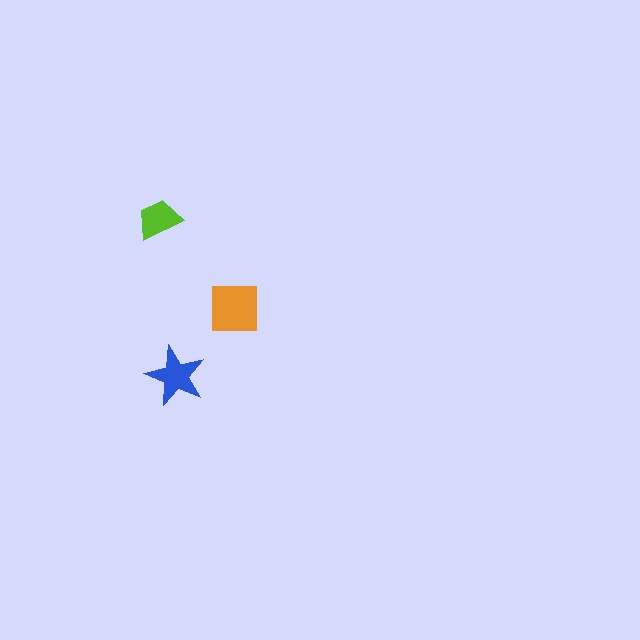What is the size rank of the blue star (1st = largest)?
2nd.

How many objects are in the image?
There are 3 objects in the image.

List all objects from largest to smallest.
The orange square, the blue star, the lime trapezoid.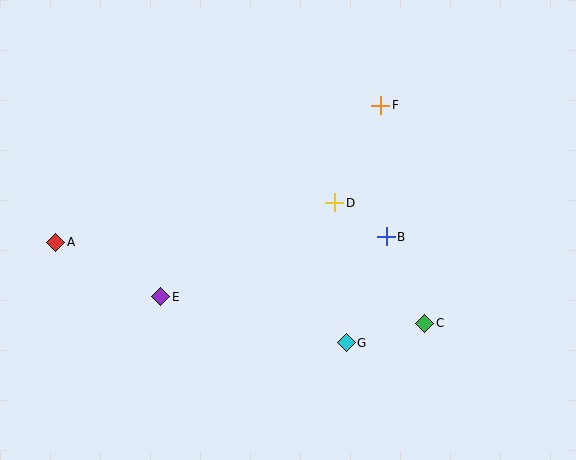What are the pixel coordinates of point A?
Point A is at (56, 242).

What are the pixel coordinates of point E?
Point E is at (161, 297).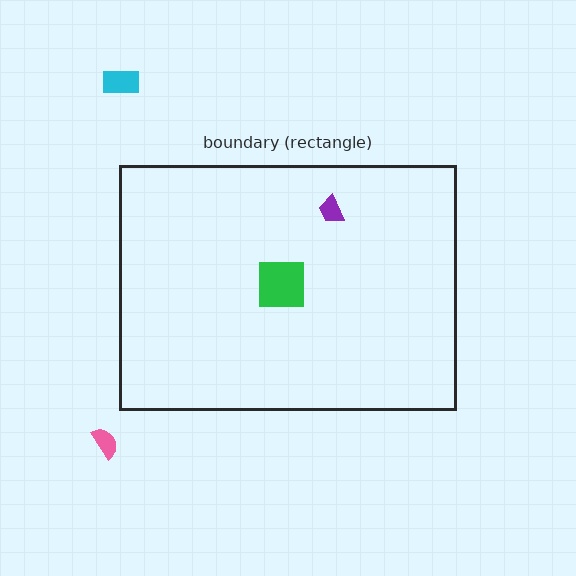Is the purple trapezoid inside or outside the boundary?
Inside.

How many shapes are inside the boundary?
2 inside, 2 outside.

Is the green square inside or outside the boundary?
Inside.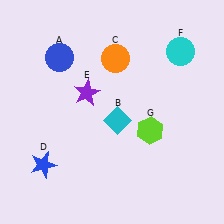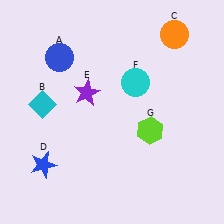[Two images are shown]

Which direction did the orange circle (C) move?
The orange circle (C) moved right.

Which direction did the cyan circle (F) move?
The cyan circle (F) moved left.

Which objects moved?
The objects that moved are: the cyan diamond (B), the orange circle (C), the cyan circle (F).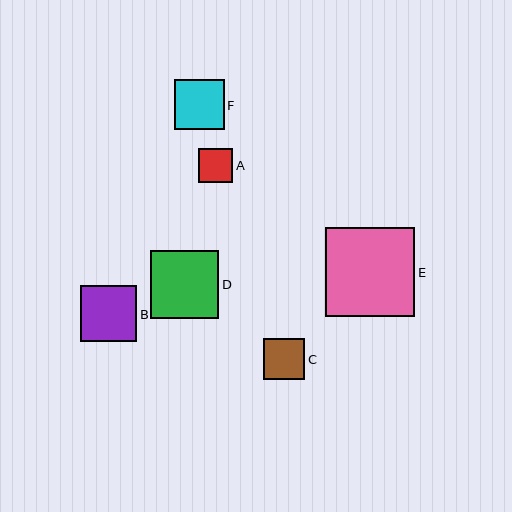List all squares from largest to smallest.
From largest to smallest: E, D, B, F, C, A.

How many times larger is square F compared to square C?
Square F is approximately 1.2 times the size of square C.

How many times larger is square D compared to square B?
Square D is approximately 1.2 times the size of square B.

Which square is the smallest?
Square A is the smallest with a size of approximately 35 pixels.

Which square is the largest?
Square E is the largest with a size of approximately 89 pixels.